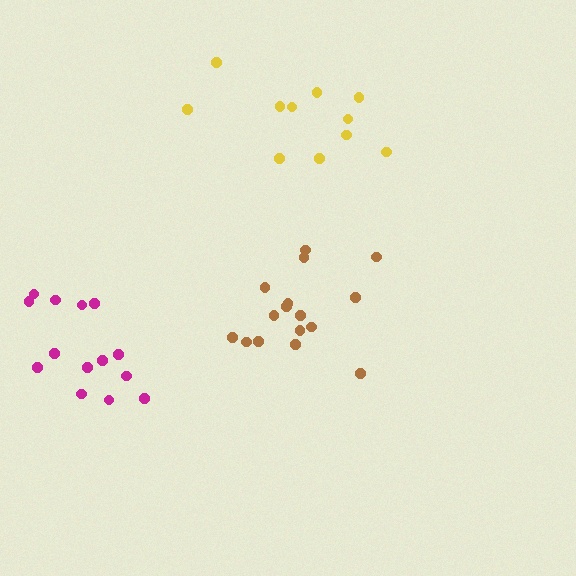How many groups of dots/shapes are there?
There are 3 groups.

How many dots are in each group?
Group 1: 14 dots, Group 2: 16 dots, Group 3: 11 dots (41 total).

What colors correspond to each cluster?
The clusters are colored: magenta, brown, yellow.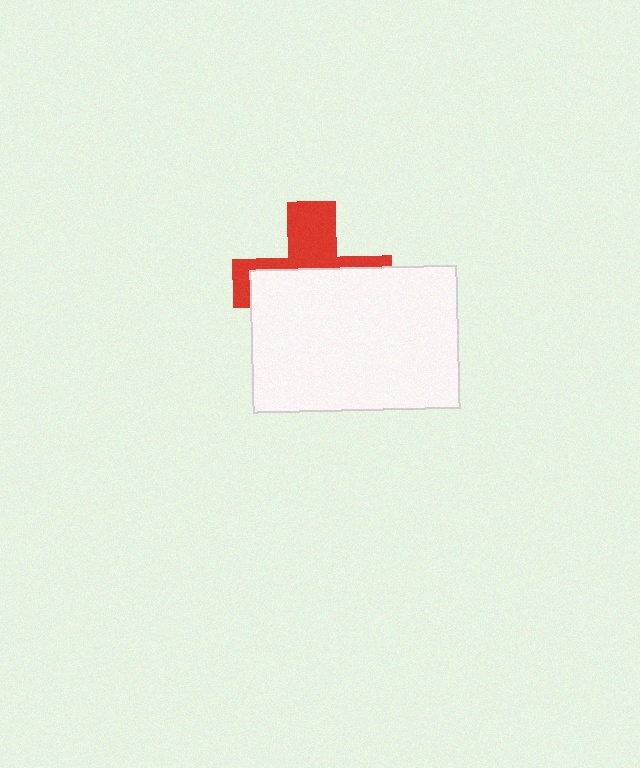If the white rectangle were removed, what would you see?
You would see the complete red cross.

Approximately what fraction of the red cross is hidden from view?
Roughly 62% of the red cross is hidden behind the white rectangle.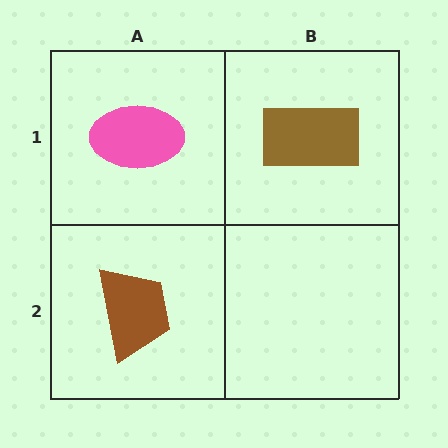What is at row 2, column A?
A brown trapezoid.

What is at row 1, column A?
A pink ellipse.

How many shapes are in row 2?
1 shape.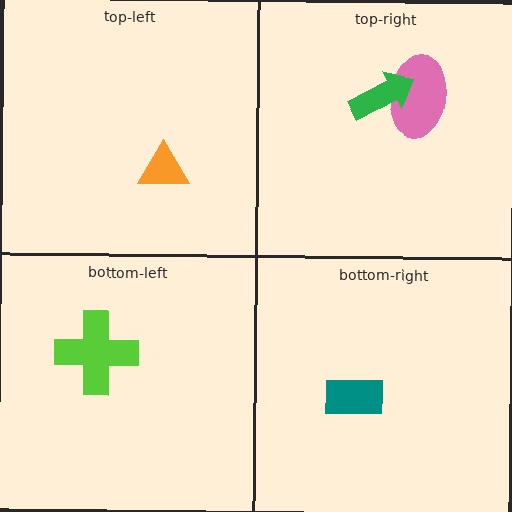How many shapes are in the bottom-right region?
1.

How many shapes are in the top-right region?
2.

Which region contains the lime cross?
The bottom-left region.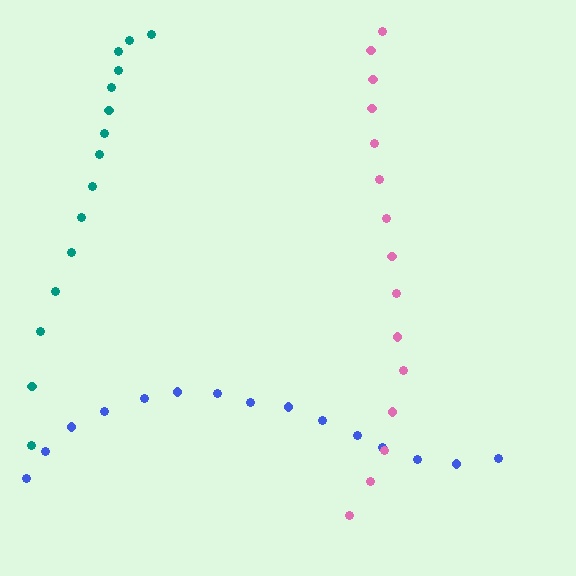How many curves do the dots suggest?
There are 3 distinct paths.